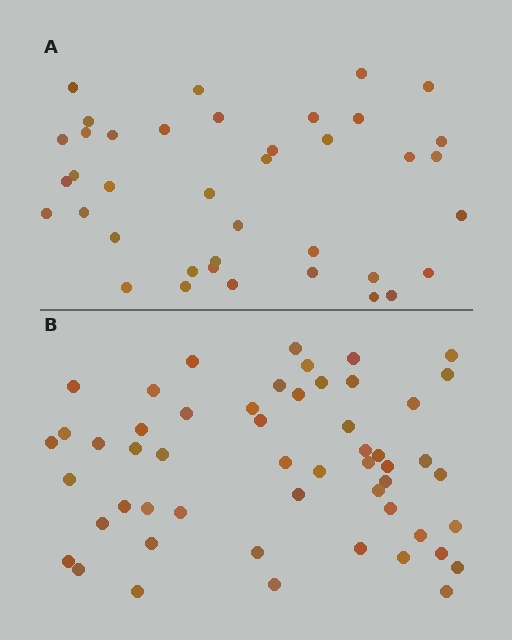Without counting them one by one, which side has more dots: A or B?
Region B (the bottom region) has more dots.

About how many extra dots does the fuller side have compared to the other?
Region B has approximately 15 more dots than region A.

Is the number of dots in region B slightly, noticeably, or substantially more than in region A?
Region B has noticeably more, but not dramatically so. The ratio is roughly 1.4 to 1.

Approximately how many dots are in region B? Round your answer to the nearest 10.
About 50 dots. (The exact count is 53, which rounds to 50.)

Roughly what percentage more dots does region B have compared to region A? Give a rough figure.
About 35% more.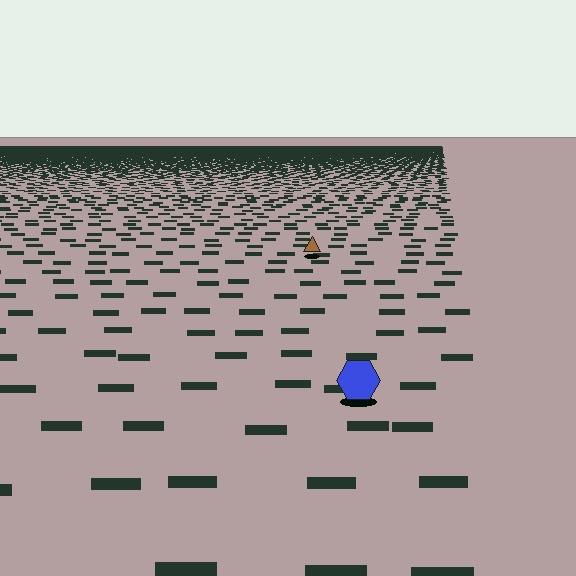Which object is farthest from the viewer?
The brown triangle is farthest from the viewer. It appears smaller and the ground texture around it is denser.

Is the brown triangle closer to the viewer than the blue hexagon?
No. The blue hexagon is closer — you can tell from the texture gradient: the ground texture is coarser near it.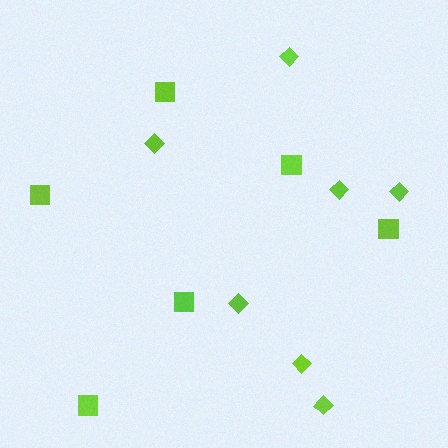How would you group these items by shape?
There are 2 groups: one group of squares (6) and one group of diamonds (7).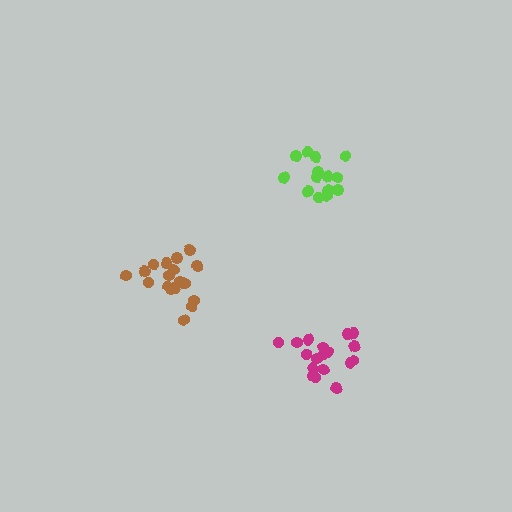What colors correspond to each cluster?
The clusters are colored: magenta, brown, lime.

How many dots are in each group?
Group 1: 18 dots, Group 2: 18 dots, Group 3: 14 dots (50 total).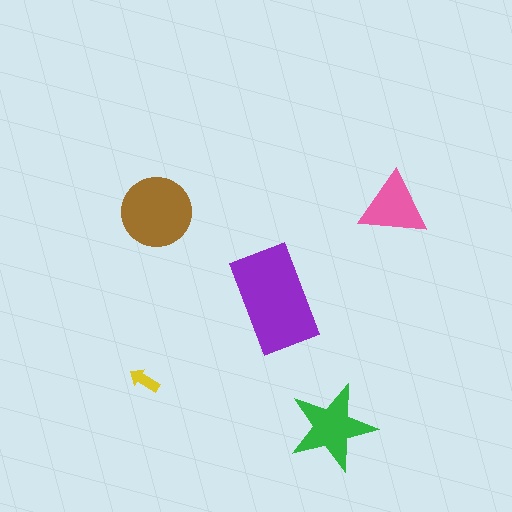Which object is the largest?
The purple rectangle.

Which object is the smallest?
The yellow arrow.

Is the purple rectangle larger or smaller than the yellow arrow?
Larger.